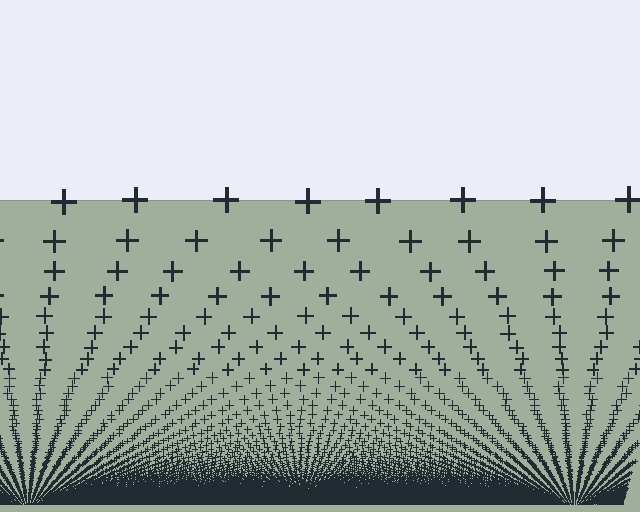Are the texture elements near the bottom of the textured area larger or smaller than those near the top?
Smaller. The gradient is inverted — elements near the bottom are smaller and denser.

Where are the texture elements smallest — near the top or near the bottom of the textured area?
Near the bottom.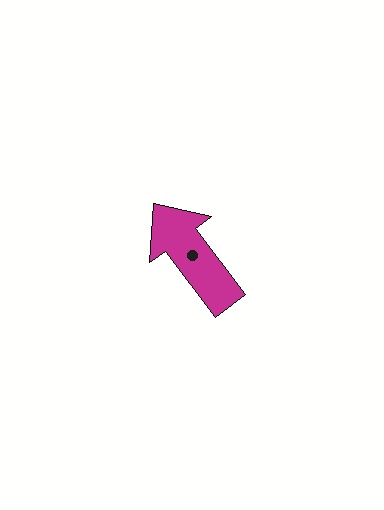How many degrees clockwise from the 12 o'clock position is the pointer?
Approximately 323 degrees.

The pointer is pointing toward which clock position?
Roughly 11 o'clock.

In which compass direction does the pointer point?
Northwest.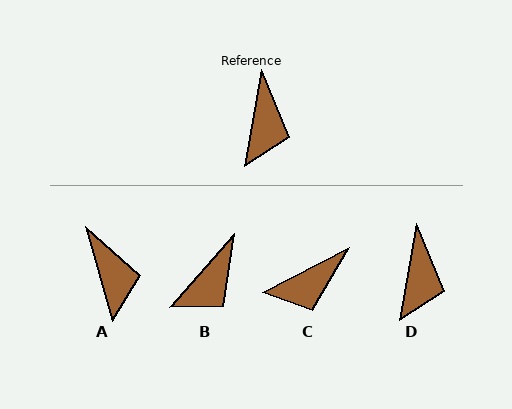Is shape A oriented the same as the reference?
No, it is off by about 25 degrees.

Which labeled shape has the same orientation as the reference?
D.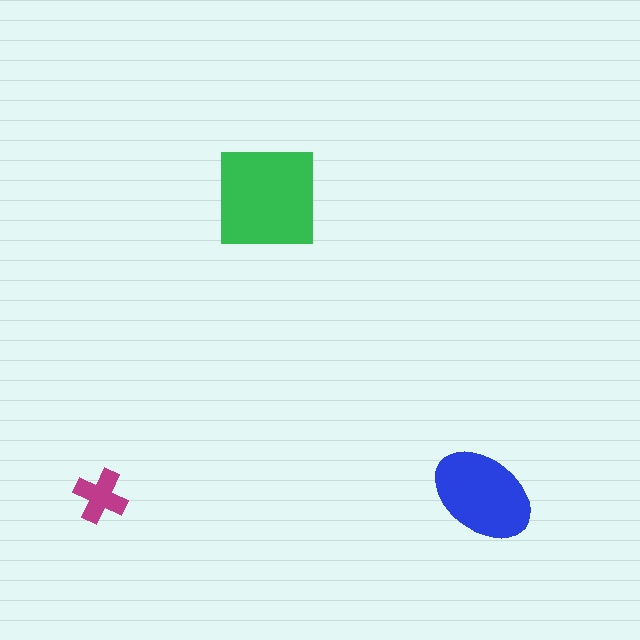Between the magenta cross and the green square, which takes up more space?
The green square.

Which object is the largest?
The green square.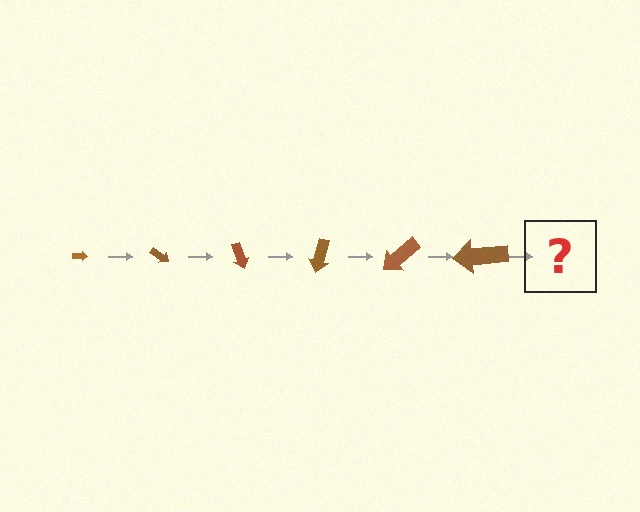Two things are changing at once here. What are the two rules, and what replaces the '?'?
The two rules are that the arrow grows larger each step and it rotates 35 degrees each step. The '?' should be an arrow, larger than the previous one and rotated 210 degrees from the start.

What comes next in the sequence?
The next element should be an arrow, larger than the previous one and rotated 210 degrees from the start.